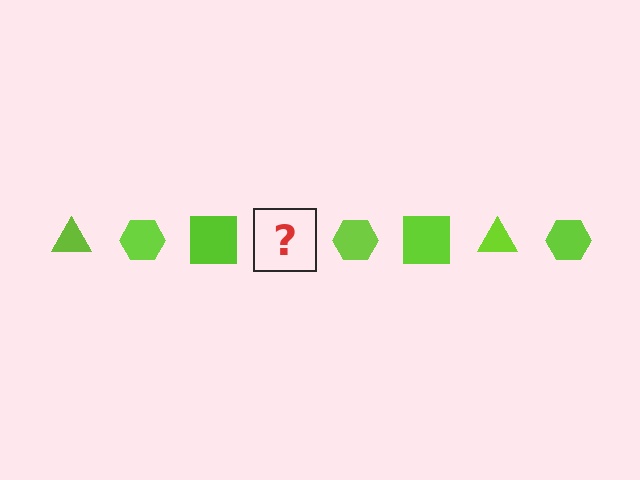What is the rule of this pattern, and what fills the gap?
The rule is that the pattern cycles through triangle, hexagon, square shapes in lime. The gap should be filled with a lime triangle.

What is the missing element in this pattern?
The missing element is a lime triangle.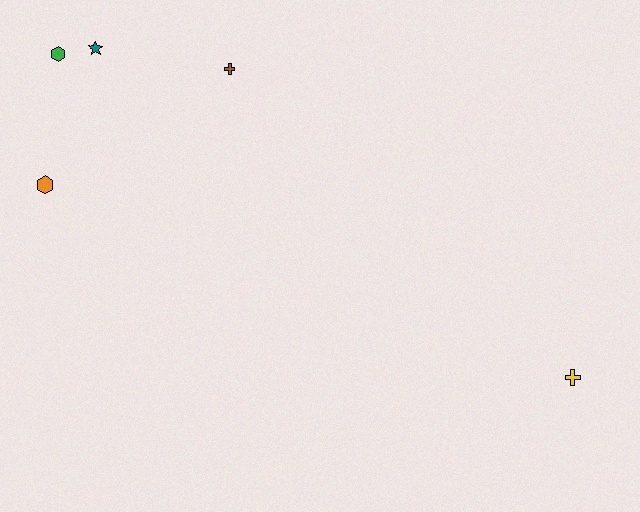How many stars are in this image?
There is 1 star.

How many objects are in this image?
There are 5 objects.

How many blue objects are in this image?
There are no blue objects.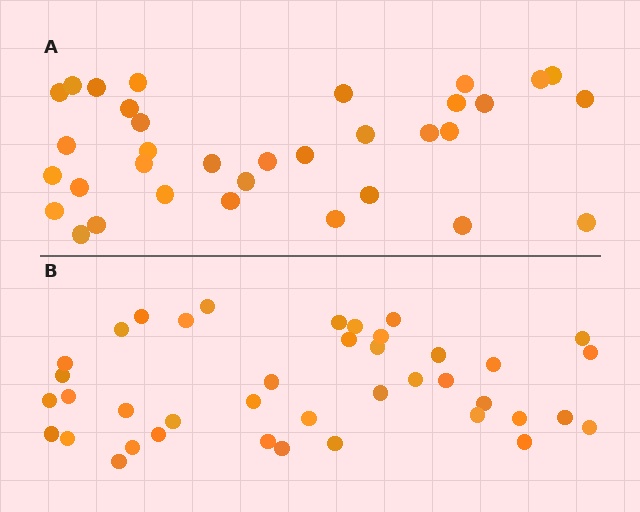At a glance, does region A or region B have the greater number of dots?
Region B (the bottom region) has more dots.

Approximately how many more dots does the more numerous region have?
Region B has about 6 more dots than region A.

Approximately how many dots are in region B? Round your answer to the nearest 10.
About 40 dots.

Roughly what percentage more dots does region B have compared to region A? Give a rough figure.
About 20% more.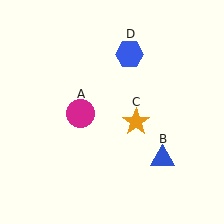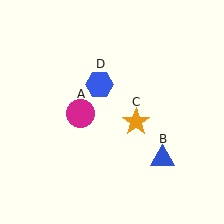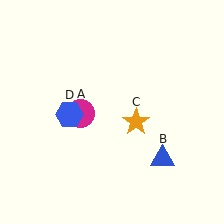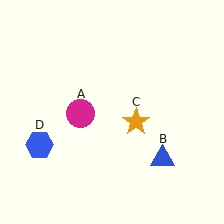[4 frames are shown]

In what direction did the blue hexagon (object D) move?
The blue hexagon (object D) moved down and to the left.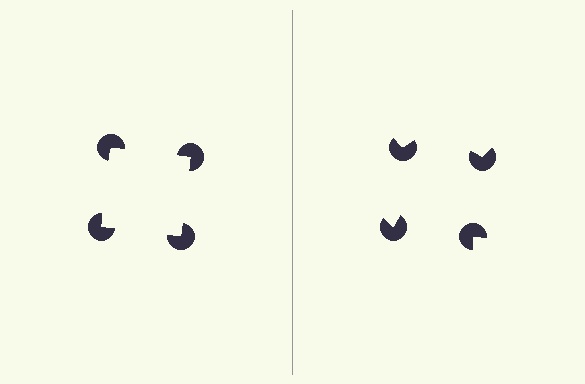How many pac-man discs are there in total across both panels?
8 — 4 on each side.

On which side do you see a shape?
An illusory square appears on the left side. On the right side the wedge cuts are rotated, so no coherent shape forms.